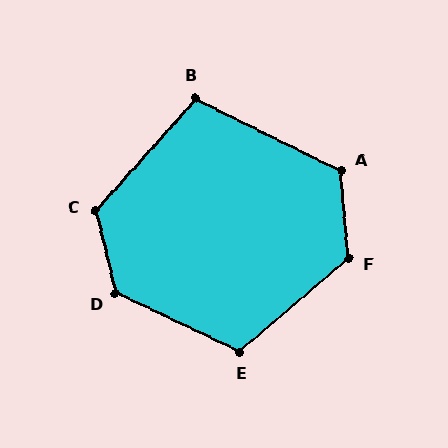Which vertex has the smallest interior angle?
B, at approximately 105 degrees.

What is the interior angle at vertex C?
Approximately 125 degrees (obtuse).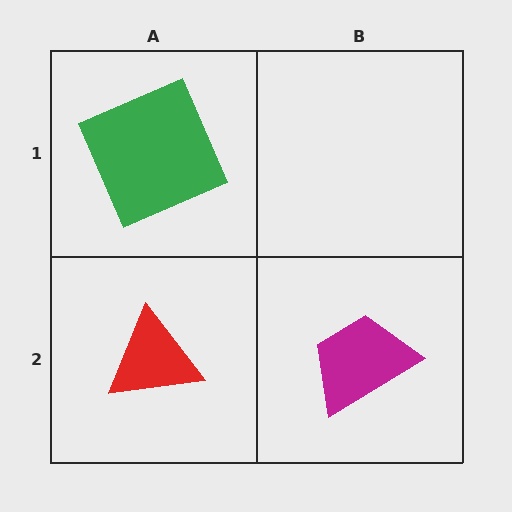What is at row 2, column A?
A red triangle.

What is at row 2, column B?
A magenta trapezoid.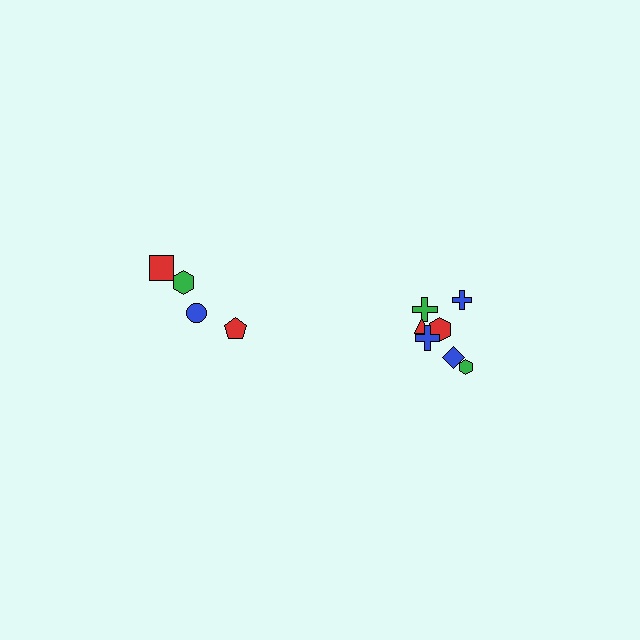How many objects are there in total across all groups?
There are 11 objects.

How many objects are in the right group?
There are 7 objects.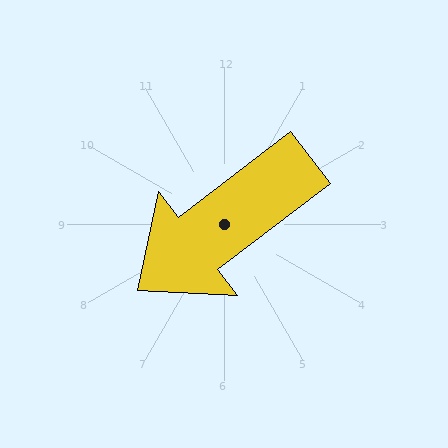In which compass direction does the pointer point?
Southwest.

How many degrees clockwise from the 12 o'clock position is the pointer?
Approximately 233 degrees.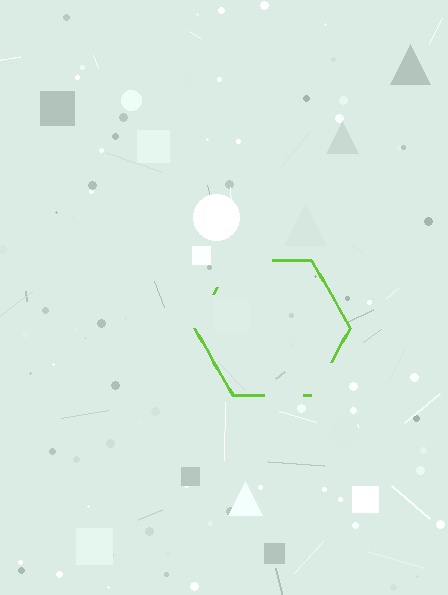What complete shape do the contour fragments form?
The contour fragments form a hexagon.